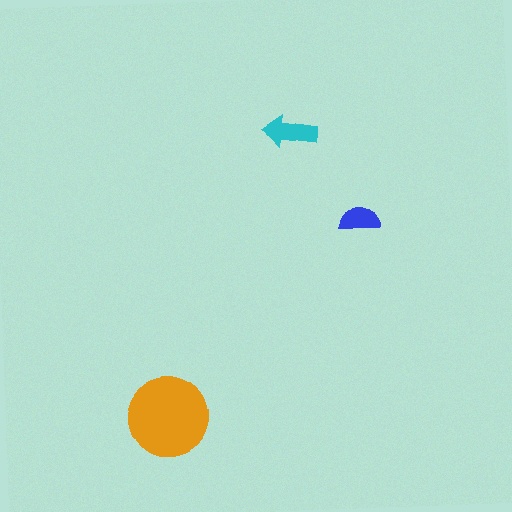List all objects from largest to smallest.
The orange circle, the cyan arrow, the blue semicircle.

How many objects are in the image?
There are 3 objects in the image.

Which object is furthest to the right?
The blue semicircle is rightmost.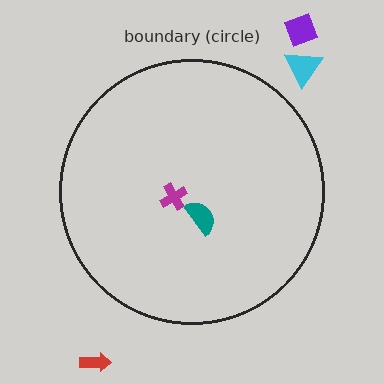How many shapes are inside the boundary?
2 inside, 3 outside.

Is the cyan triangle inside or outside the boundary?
Outside.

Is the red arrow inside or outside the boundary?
Outside.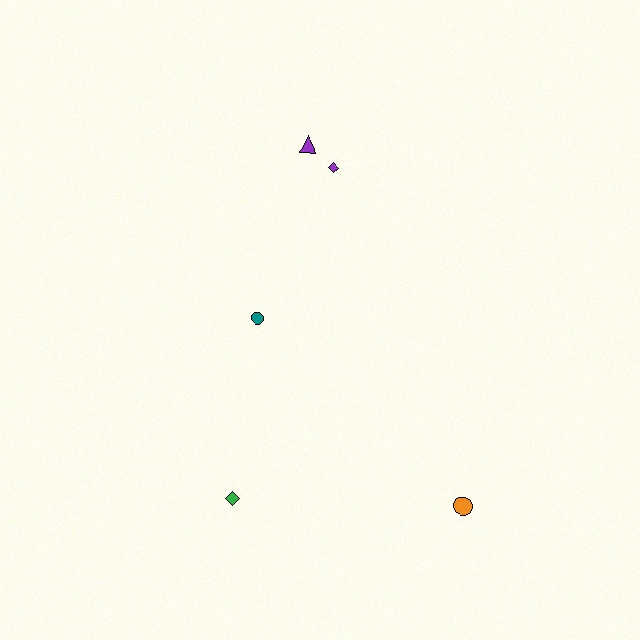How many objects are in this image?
There are 5 objects.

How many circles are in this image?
There are 2 circles.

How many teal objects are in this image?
There is 1 teal object.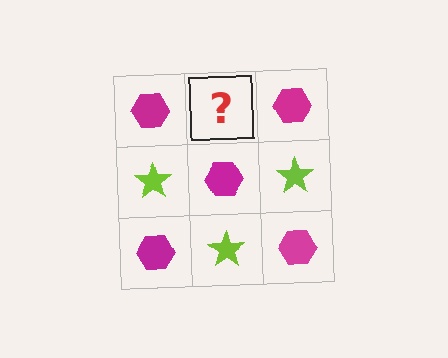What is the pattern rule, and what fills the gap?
The rule is that it alternates magenta hexagon and lime star in a checkerboard pattern. The gap should be filled with a lime star.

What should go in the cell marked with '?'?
The missing cell should contain a lime star.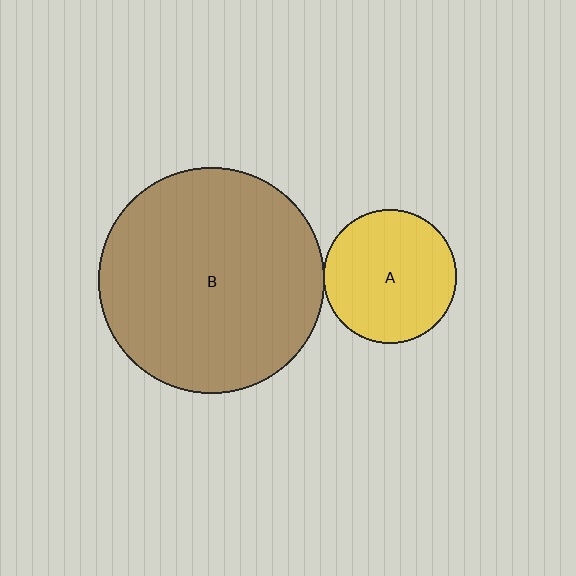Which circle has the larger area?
Circle B (brown).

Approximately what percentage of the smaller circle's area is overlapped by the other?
Approximately 5%.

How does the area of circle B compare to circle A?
Approximately 2.9 times.